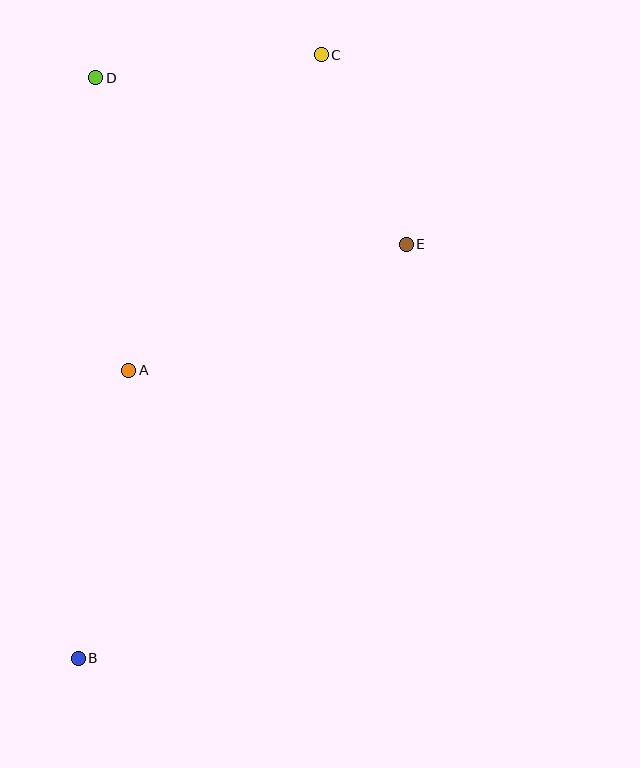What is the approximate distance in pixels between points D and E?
The distance between D and E is approximately 352 pixels.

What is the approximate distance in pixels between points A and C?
The distance between A and C is approximately 370 pixels.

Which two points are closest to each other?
Points C and E are closest to each other.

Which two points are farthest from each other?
Points B and C are farthest from each other.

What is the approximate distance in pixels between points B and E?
The distance between B and E is approximately 528 pixels.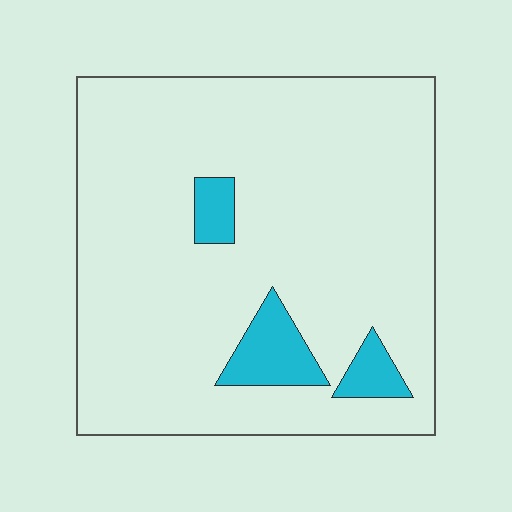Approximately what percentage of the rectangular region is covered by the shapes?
Approximately 10%.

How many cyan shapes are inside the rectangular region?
3.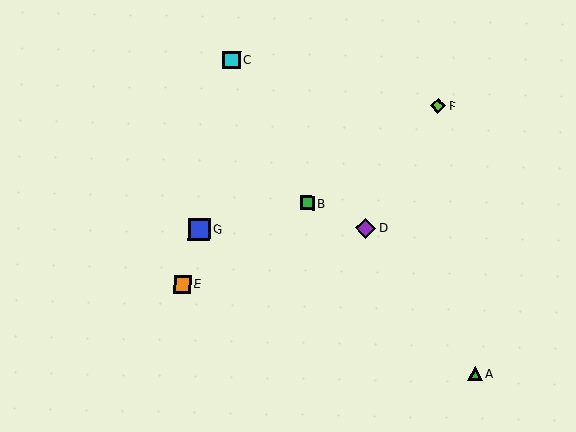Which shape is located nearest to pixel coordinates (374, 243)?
The purple diamond (labeled D) at (366, 228) is nearest to that location.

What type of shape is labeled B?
Shape B is a green square.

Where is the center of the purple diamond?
The center of the purple diamond is at (366, 228).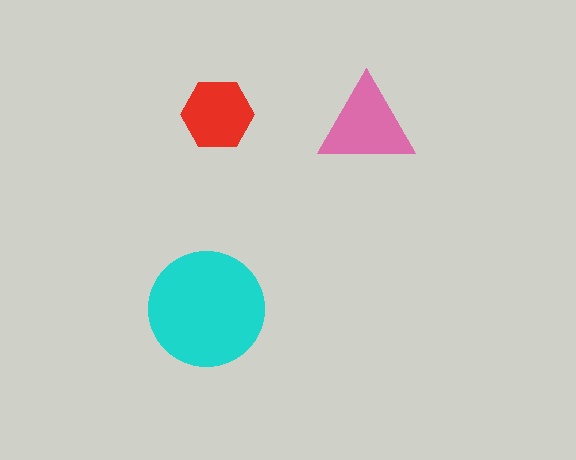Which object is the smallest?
The red hexagon.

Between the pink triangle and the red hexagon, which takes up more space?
The pink triangle.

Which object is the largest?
The cyan circle.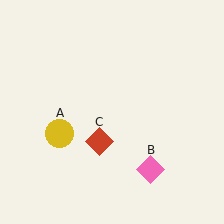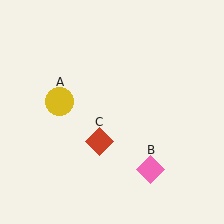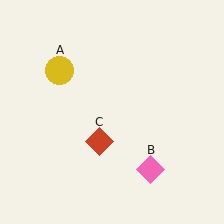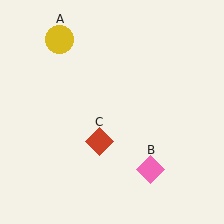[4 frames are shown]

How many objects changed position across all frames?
1 object changed position: yellow circle (object A).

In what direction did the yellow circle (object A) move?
The yellow circle (object A) moved up.